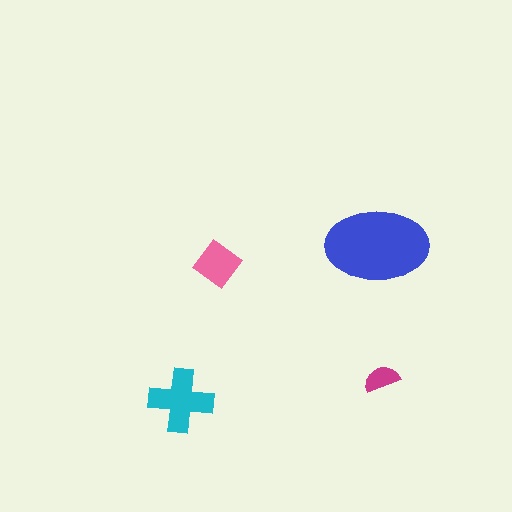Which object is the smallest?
The magenta semicircle.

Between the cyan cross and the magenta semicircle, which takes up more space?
The cyan cross.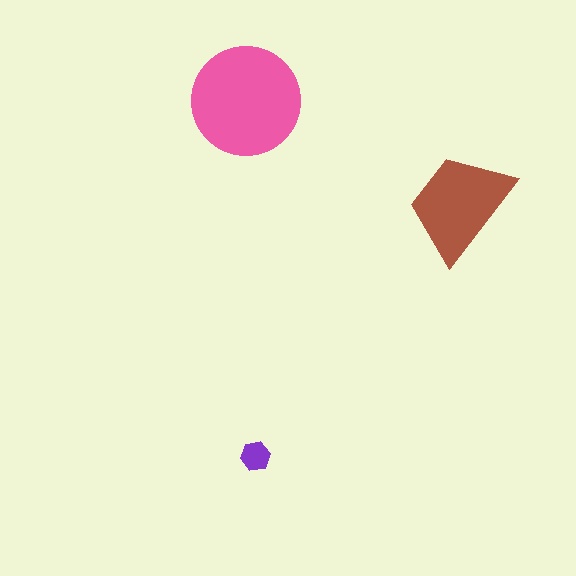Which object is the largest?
The pink circle.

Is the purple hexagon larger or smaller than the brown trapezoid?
Smaller.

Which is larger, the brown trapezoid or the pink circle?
The pink circle.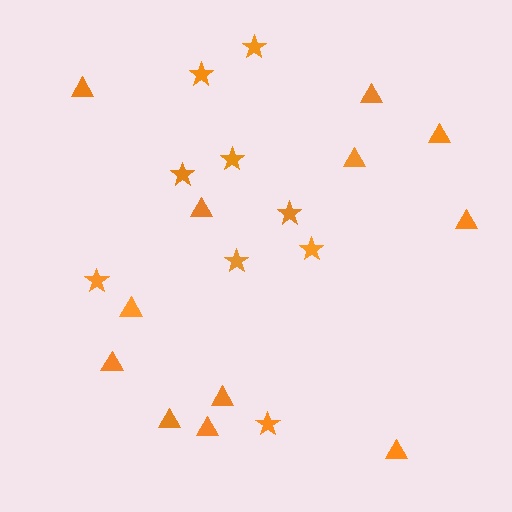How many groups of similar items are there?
There are 2 groups: one group of stars (9) and one group of triangles (12).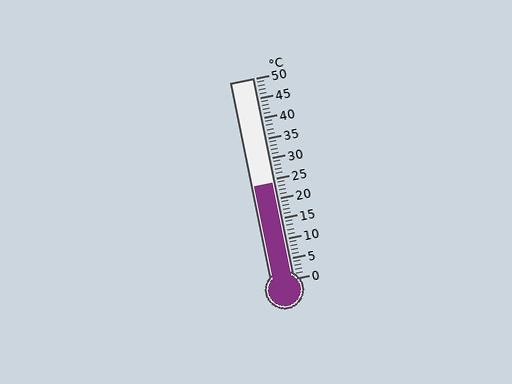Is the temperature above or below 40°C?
The temperature is below 40°C.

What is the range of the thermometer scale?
The thermometer scale ranges from 0°C to 50°C.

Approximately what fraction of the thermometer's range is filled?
The thermometer is filled to approximately 50% of its range.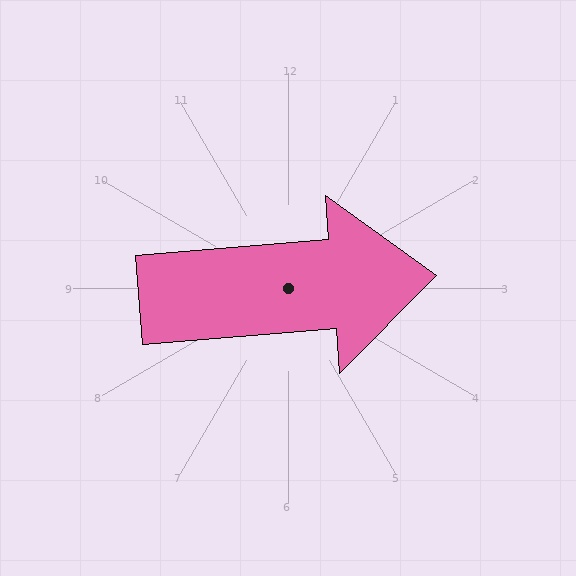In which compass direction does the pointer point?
East.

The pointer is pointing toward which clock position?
Roughly 3 o'clock.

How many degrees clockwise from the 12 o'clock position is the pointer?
Approximately 85 degrees.